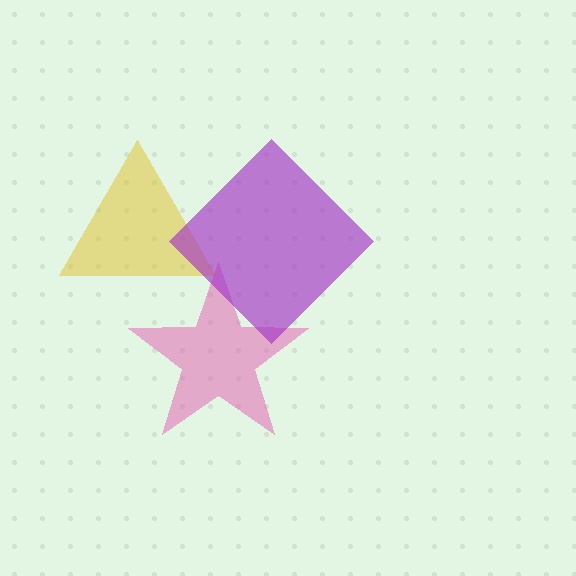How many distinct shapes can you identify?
There are 3 distinct shapes: a yellow triangle, a pink star, a purple diamond.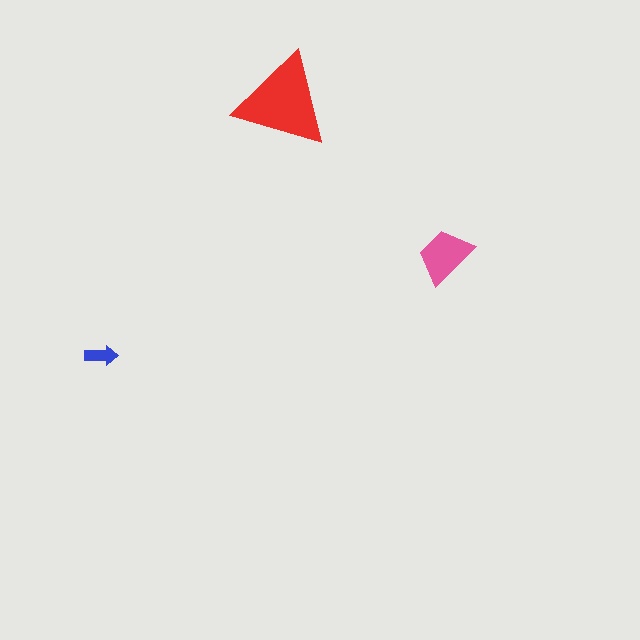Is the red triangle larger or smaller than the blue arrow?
Larger.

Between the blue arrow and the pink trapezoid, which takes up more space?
The pink trapezoid.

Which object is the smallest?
The blue arrow.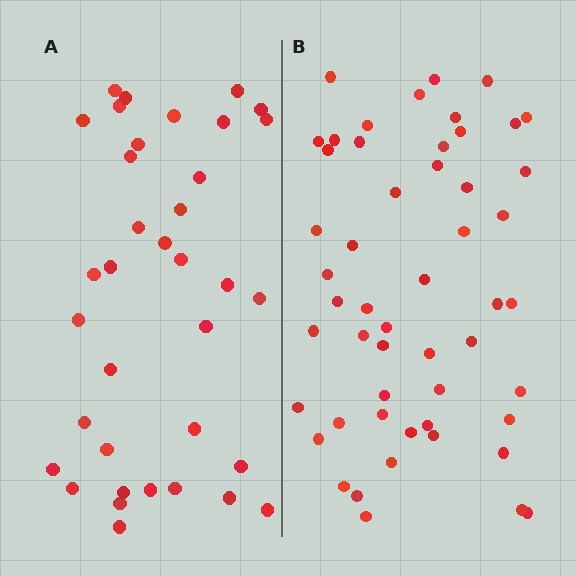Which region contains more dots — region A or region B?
Region B (the right region) has more dots.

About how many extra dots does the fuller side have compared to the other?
Region B has approximately 15 more dots than region A.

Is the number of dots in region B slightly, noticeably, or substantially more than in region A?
Region B has noticeably more, but not dramatically so. The ratio is roughly 1.4 to 1.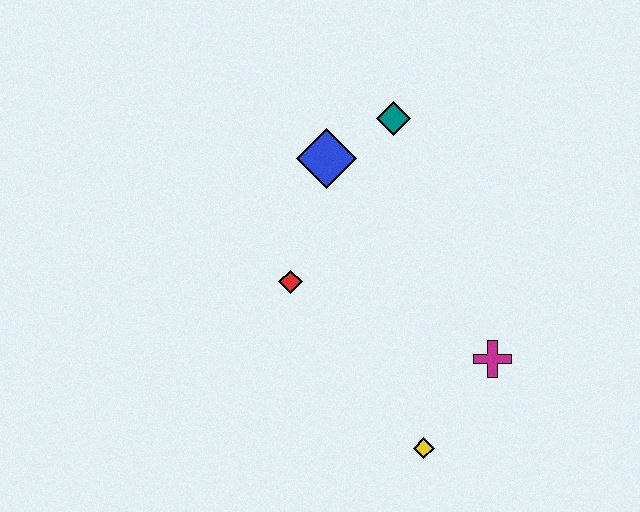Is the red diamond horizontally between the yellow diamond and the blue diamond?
No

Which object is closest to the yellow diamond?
The magenta cross is closest to the yellow diamond.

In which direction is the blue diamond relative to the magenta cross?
The blue diamond is above the magenta cross.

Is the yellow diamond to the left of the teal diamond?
No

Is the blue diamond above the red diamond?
Yes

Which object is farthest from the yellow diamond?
The teal diamond is farthest from the yellow diamond.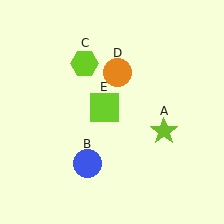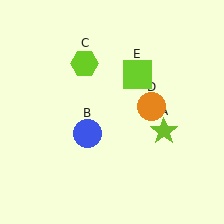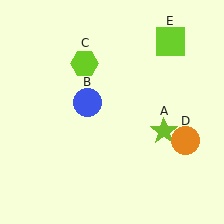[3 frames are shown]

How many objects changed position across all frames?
3 objects changed position: blue circle (object B), orange circle (object D), lime square (object E).